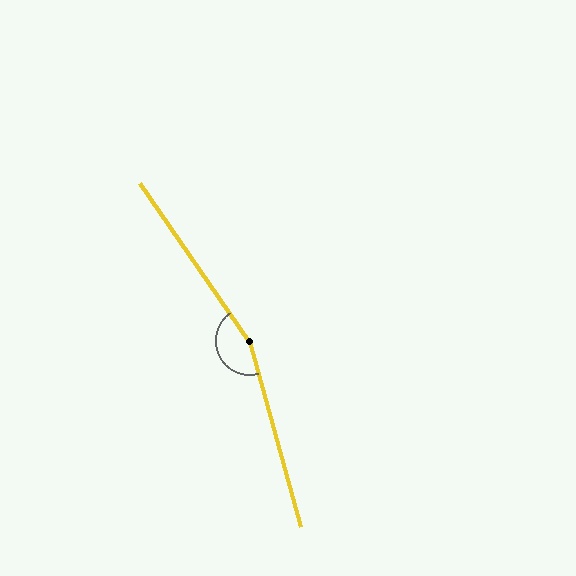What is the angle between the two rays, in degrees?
Approximately 161 degrees.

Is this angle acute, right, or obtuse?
It is obtuse.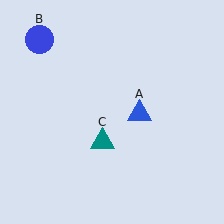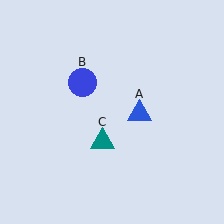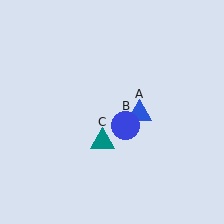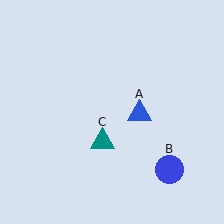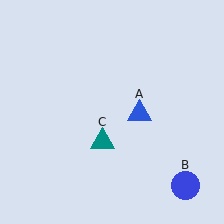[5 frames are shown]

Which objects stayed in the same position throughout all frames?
Blue triangle (object A) and teal triangle (object C) remained stationary.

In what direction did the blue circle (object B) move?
The blue circle (object B) moved down and to the right.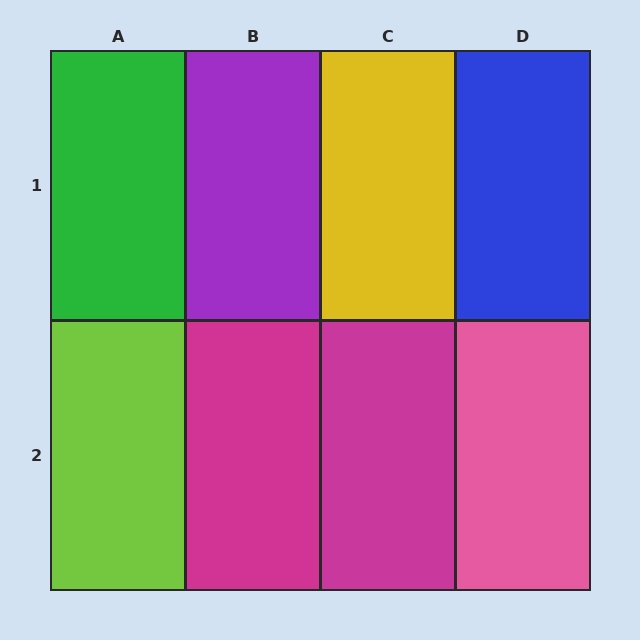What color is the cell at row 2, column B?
Magenta.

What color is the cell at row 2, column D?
Pink.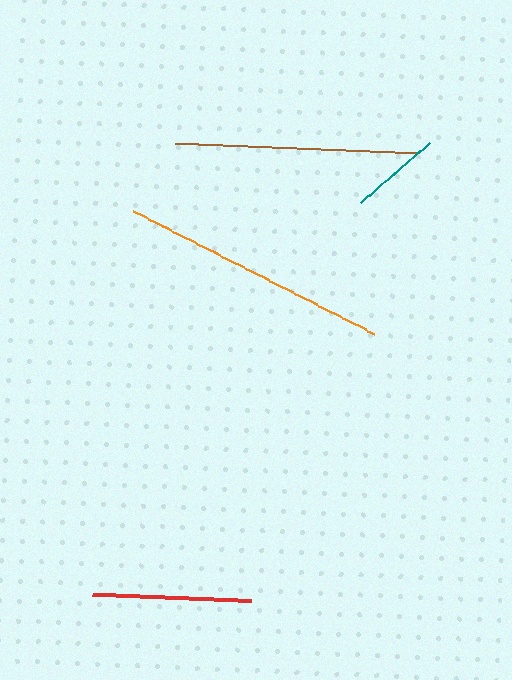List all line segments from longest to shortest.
From longest to shortest: orange, brown, red, teal.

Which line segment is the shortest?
The teal line is the shortest at approximately 91 pixels.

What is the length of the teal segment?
The teal segment is approximately 91 pixels long.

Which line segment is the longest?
The orange line is the longest at approximately 272 pixels.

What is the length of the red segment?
The red segment is approximately 158 pixels long.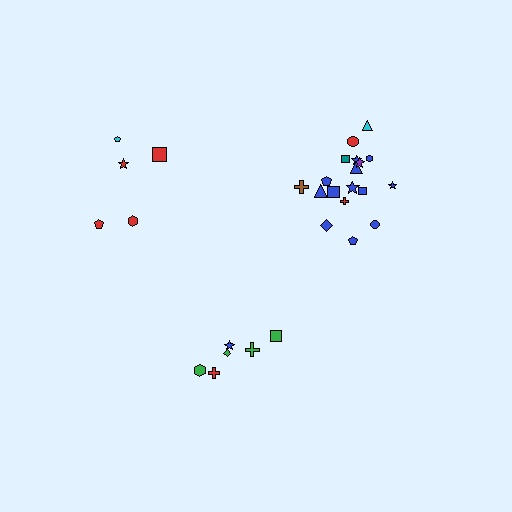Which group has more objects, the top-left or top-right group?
The top-right group.